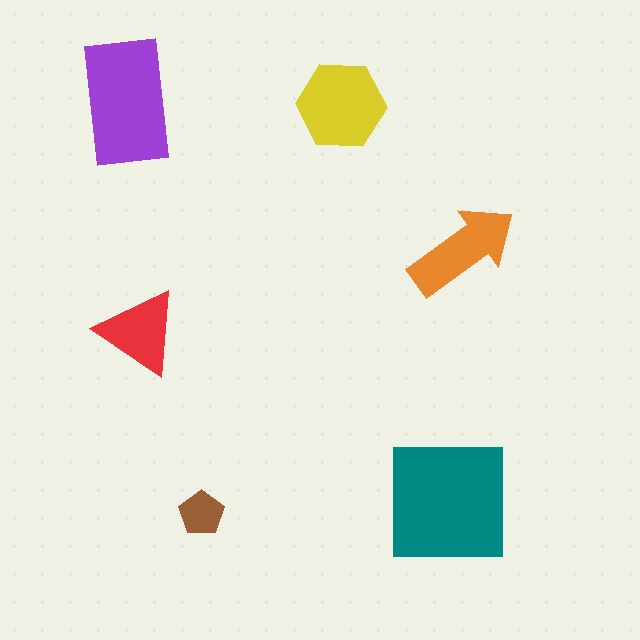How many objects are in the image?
There are 6 objects in the image.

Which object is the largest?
The teal square.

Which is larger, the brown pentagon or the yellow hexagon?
The yellow hexagon.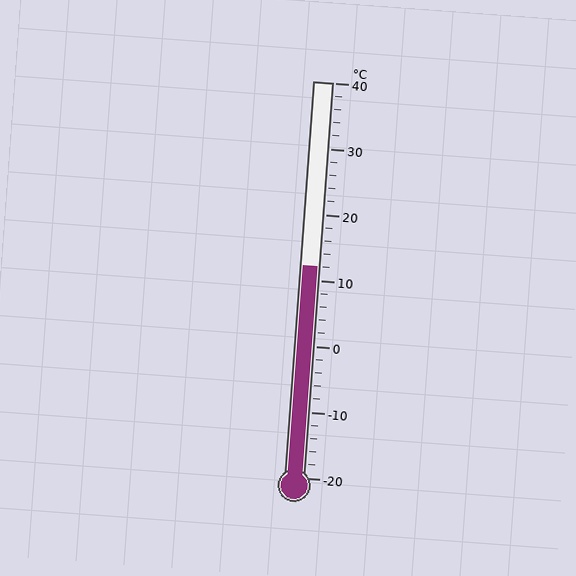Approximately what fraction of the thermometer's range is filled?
The thermometer is filled to approximately 55% of its range.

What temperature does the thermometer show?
The thermometer shows approximately 12°C.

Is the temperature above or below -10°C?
The temperature is above -10°C.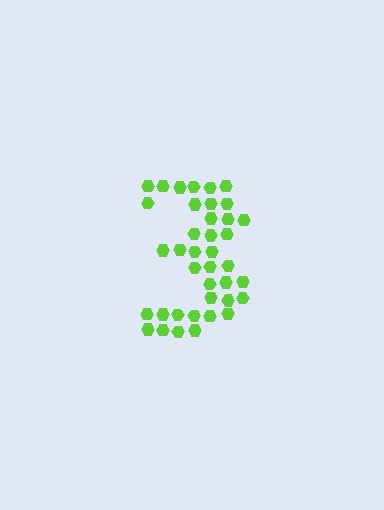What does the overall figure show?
The overall figure shows the digit 3.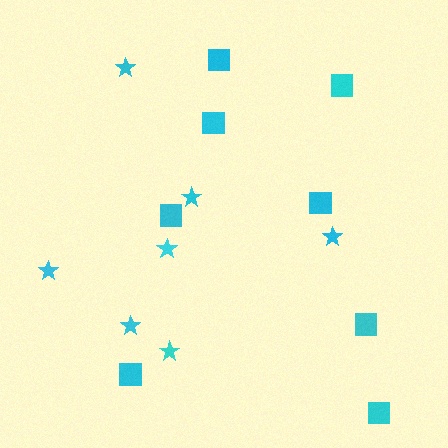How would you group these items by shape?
There are 2 groups: one group of squares (8) and one group of stars (7).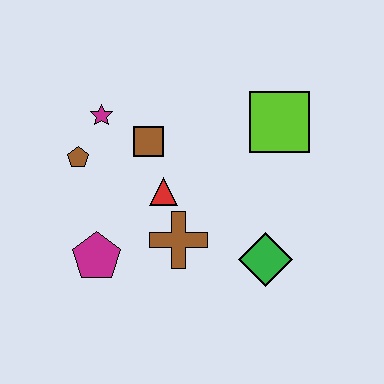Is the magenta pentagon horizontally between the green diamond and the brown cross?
No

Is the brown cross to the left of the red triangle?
No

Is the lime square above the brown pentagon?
Yes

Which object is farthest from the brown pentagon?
The green diamond is farthest from the brown pentagon.